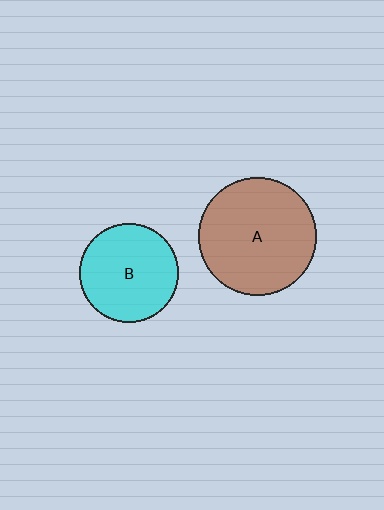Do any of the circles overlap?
No, none of the circles overlap.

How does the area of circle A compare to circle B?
Approximately 1.4 times.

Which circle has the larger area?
Circle A (brown).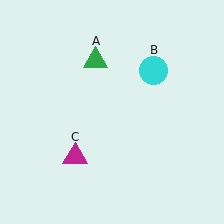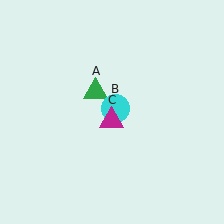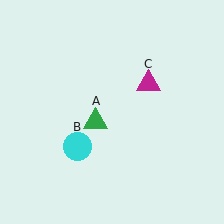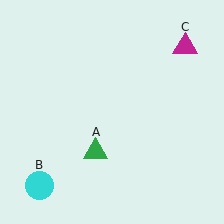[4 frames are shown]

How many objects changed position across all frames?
3 objects changed position: green triangle (object A), cyan circle (object B), magenta triangle (object C).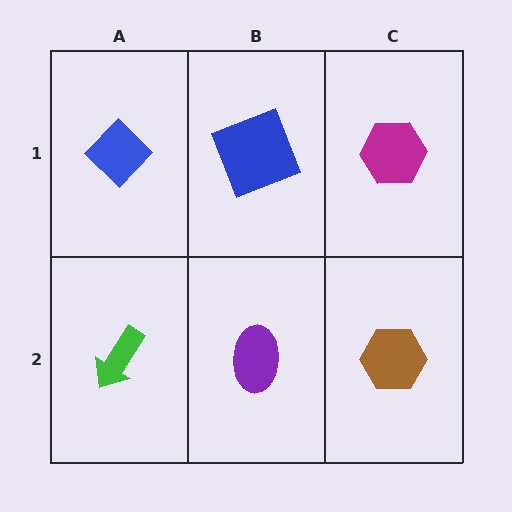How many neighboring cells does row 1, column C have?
2.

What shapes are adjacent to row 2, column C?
A magenta hexagon (row 1, column C), a purple ellipse (row 2, column B).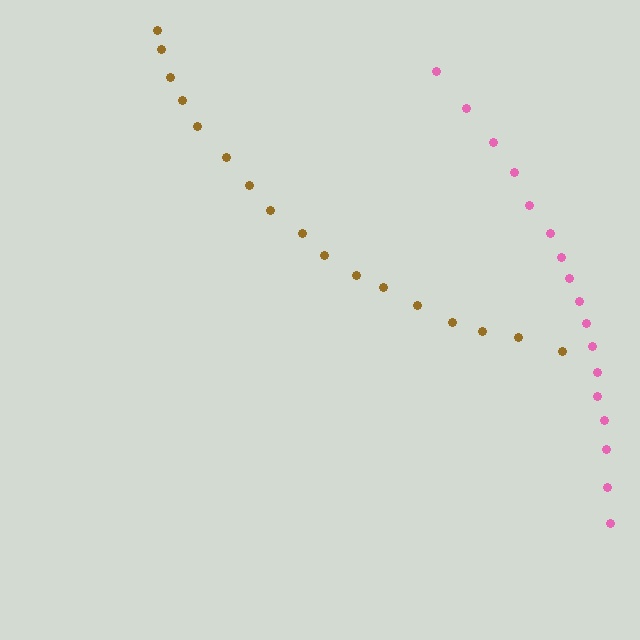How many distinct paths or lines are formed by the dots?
There are 2 distinct paths.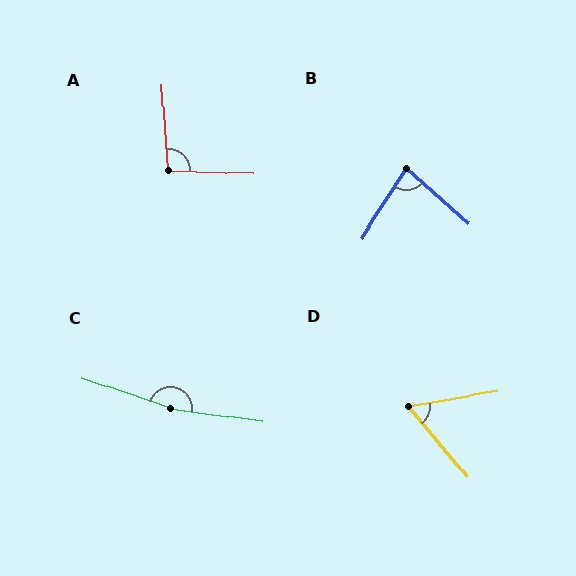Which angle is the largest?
C, at approximately 170 degrees.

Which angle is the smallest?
D, at approximately 60 degrees.